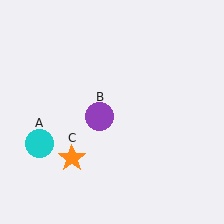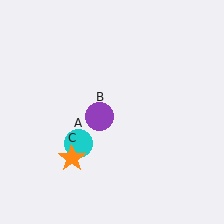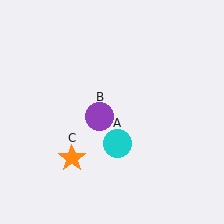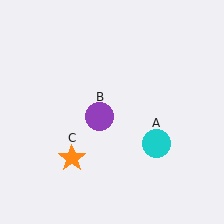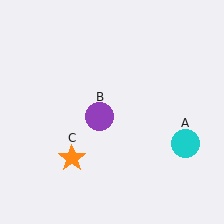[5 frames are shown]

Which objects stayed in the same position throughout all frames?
Purple circle (object B) and orange star (object C) remained stationary.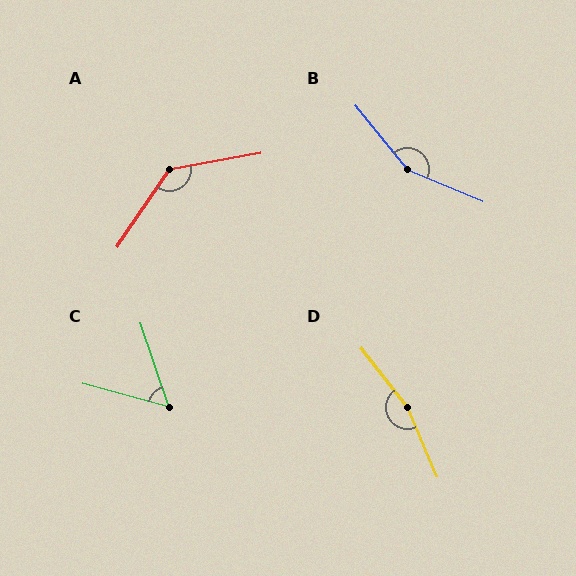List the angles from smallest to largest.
C (57°), A (134°), B (152°), D (165°).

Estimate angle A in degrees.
Approximately 134 degrees.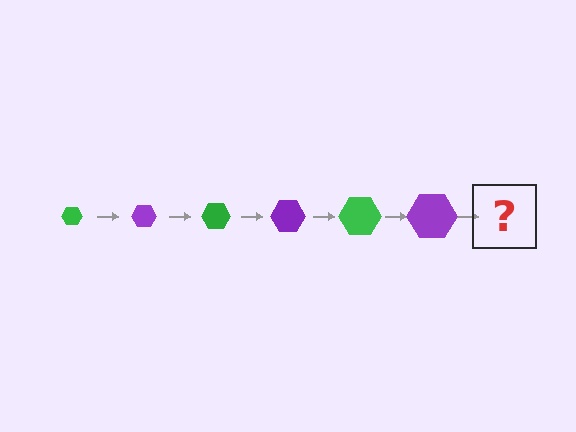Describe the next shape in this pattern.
It should be a green hexagon, larger than the previous one.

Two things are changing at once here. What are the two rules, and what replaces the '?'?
The two rules are that the hexagon grows larger each step and the color cycles through green and purple. The '?' should be a green hexagon, larger than the previous one.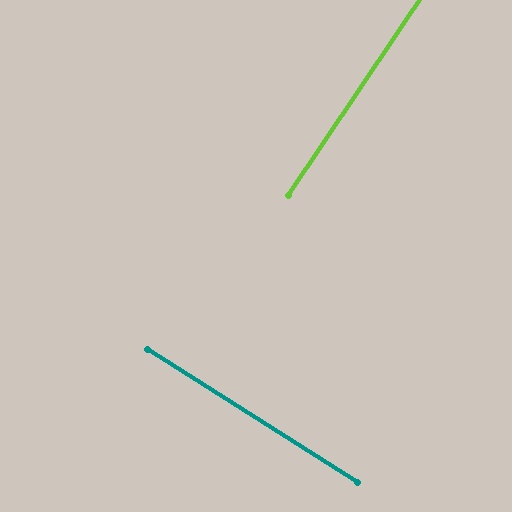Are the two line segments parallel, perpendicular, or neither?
Perpendicular — they meet at approximately 89°.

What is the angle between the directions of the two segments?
Approximately 89 degrees.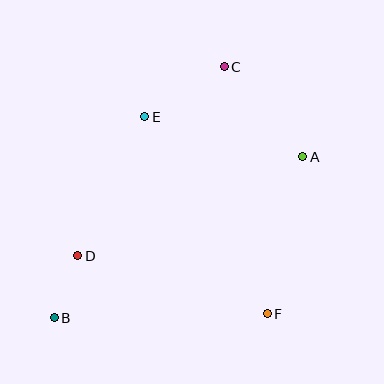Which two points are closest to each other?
Points B and D are closest to each other.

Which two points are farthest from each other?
Points B and C are farthest from each other.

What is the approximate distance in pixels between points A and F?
The distance between A and F is approximately 161 pixels.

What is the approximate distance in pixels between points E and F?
The distance between E and F is approximately 232 pixels.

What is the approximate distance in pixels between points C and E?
The distance between C and E is approximately 94 pixels.